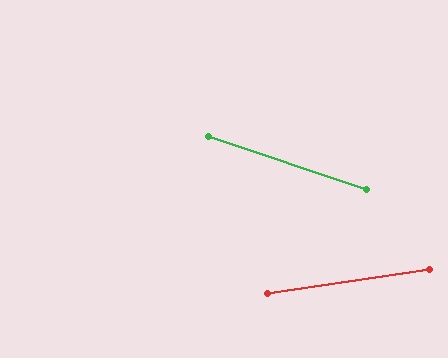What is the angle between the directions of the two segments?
Approximately 27 degrees.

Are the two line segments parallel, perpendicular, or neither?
Neither parallel nor perpendicular — they differ by about 27°.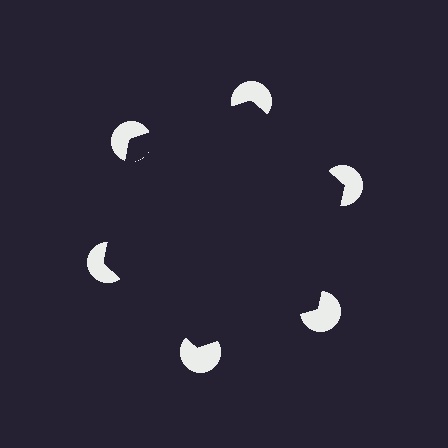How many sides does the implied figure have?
6 sides.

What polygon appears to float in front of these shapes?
An illusory hexagon — its edges are inferred from the aligned wedge cuts in the pac-man discs, not physically drawn.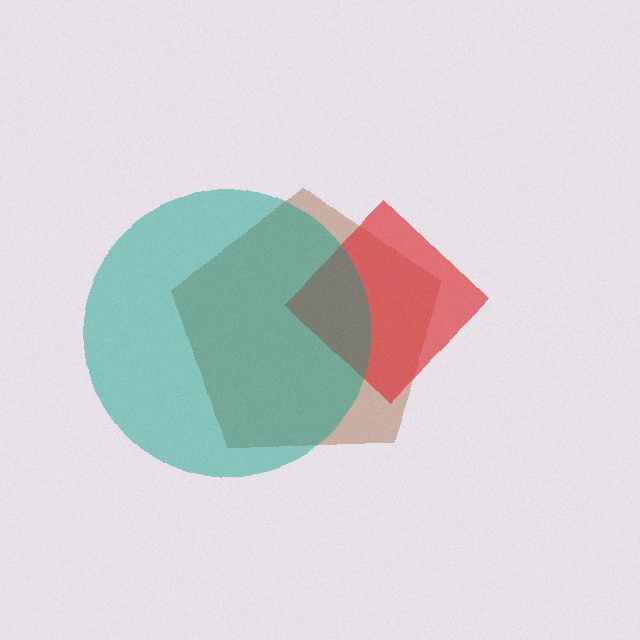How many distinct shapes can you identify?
There are 3 distinct shapes: a brown pentagon, a red diamond, a teal circle.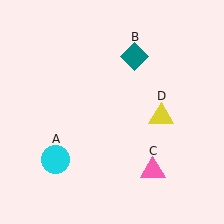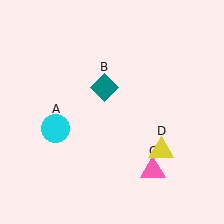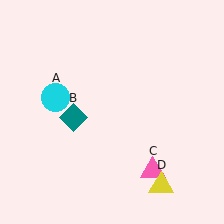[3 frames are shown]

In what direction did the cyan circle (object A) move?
The cyan circle (object A) moved up.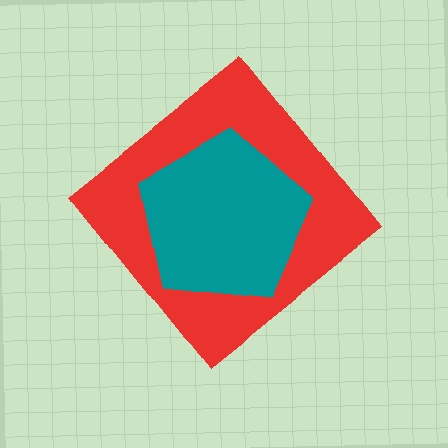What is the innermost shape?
The teal pentagon.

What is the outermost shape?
The red diamond.